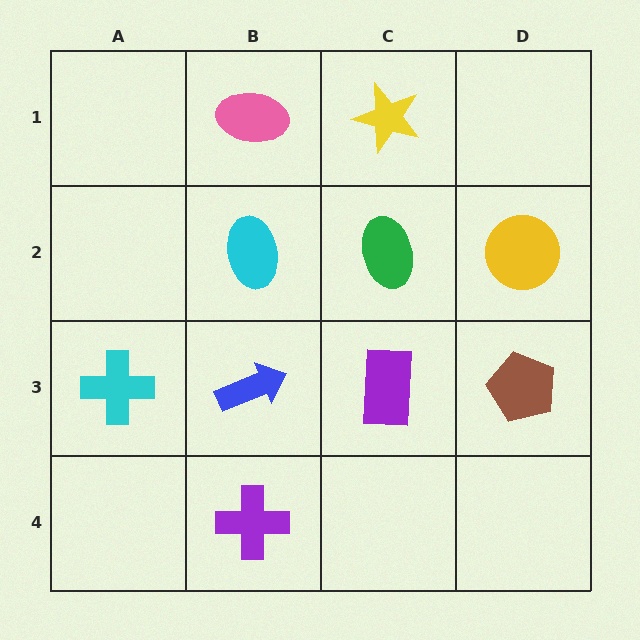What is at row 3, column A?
A cyan cross.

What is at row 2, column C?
A green ellipse.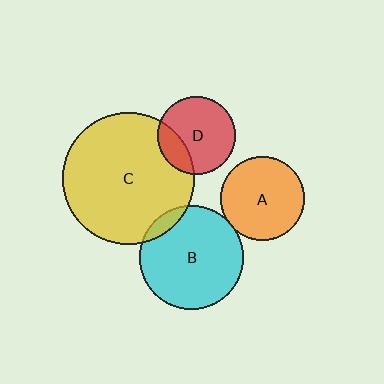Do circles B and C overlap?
Yes.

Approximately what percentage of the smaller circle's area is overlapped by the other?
Approximately 10%.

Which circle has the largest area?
Circle C (yellow).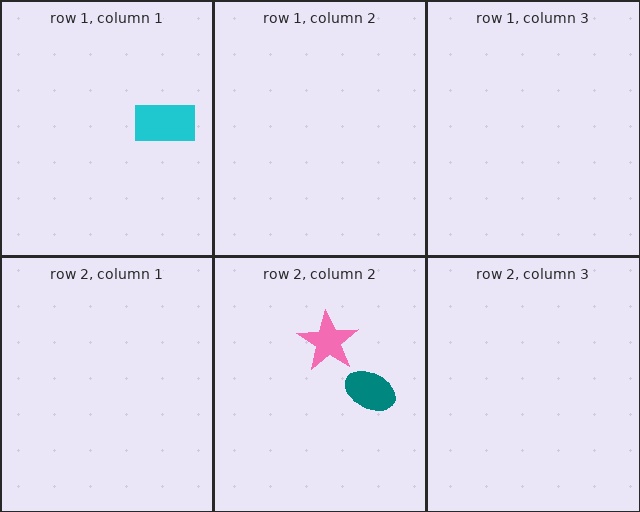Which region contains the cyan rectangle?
The row 1, column 1 region.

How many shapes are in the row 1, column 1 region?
1.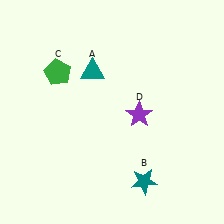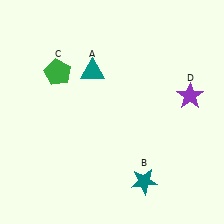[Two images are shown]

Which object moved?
The purple star (D) moved right.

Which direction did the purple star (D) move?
The purple star (D) moved right.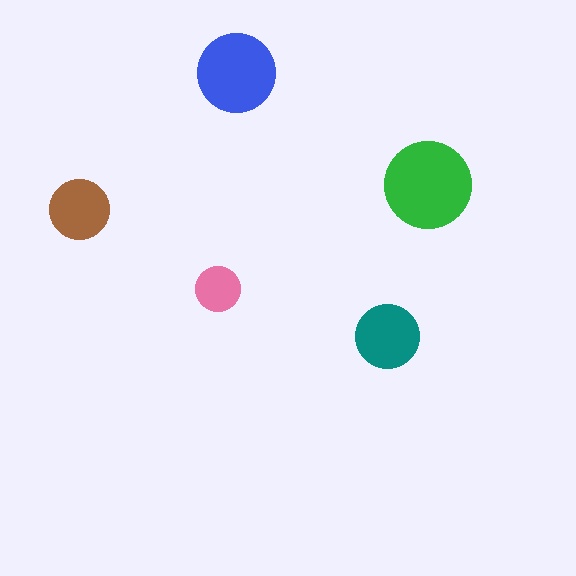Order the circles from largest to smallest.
the green one, the blue one, the teal one, the brown one, the pink one.